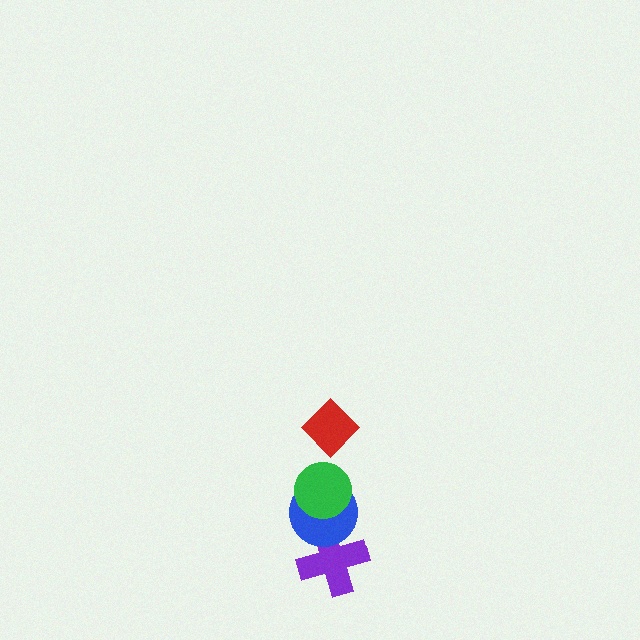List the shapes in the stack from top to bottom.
From top to bottom: the red diamond, the green circle, the blue circle, the purple cross.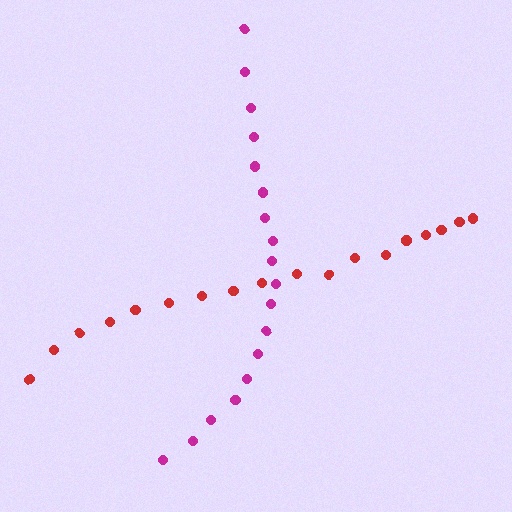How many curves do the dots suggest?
There are 2 distinct paths.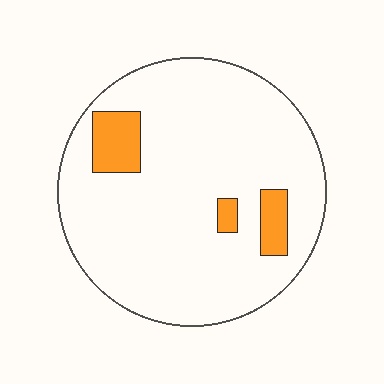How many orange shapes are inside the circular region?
3.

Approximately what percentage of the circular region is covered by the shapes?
Approximately 10%.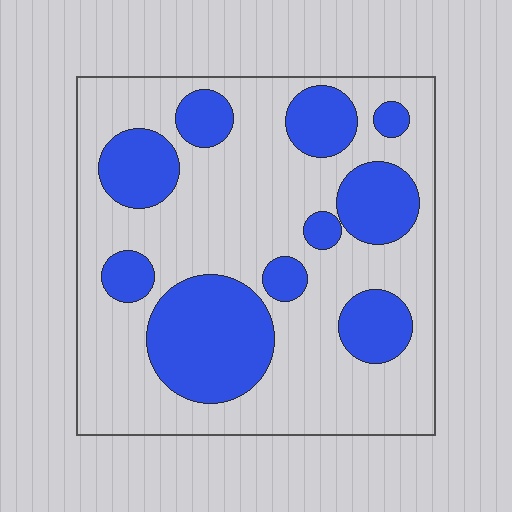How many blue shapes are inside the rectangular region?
10.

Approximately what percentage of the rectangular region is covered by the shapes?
Approximately 30%.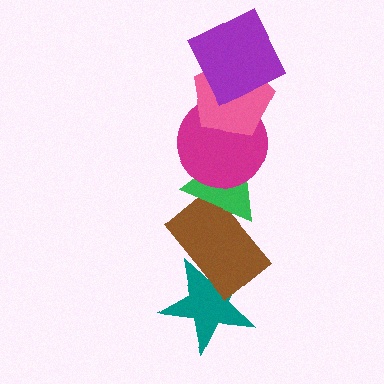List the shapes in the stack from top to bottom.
From top to bottom: the purple square, the pink pentagon, the magenta circle, the green triangle, the brown rectangle, the teal star.